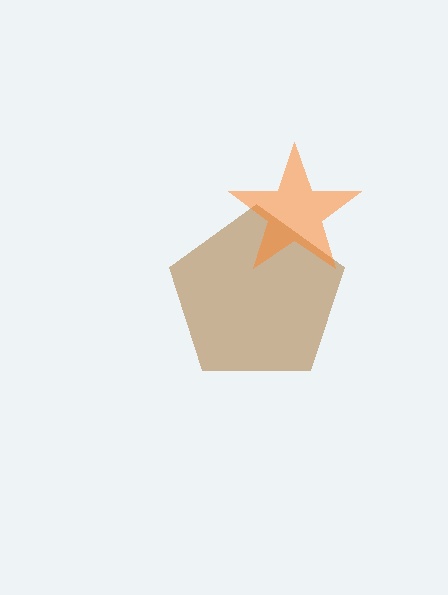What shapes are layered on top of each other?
The layered shapes are: a brown pentagon, an orange star.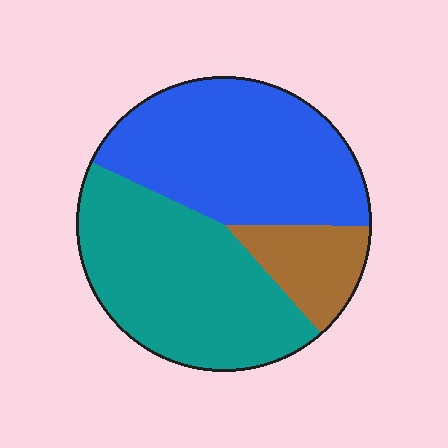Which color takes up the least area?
Brown, at roughly 15%.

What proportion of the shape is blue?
Blue covers 43% of the shape.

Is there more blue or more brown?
Blue.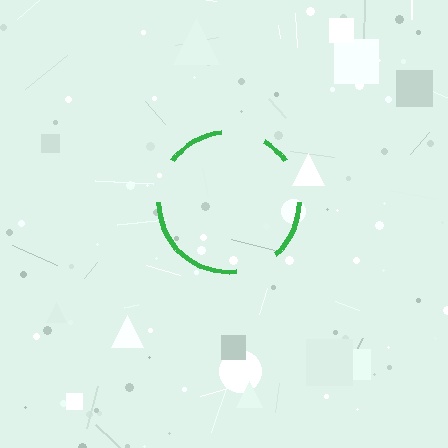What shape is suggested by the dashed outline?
The dashed outline suggests a circle.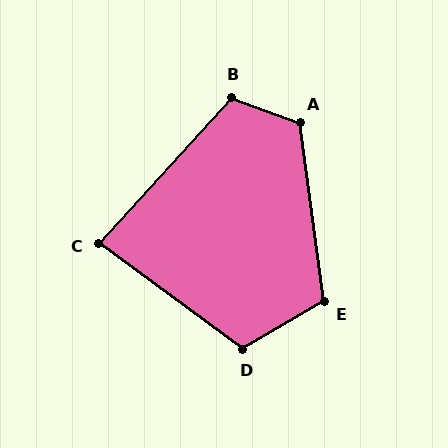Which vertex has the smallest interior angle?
C, at approximately 84 degrees.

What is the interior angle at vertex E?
Approximately 113 degrees (obtuse).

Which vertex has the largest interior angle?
A, at approximately 118 degrees.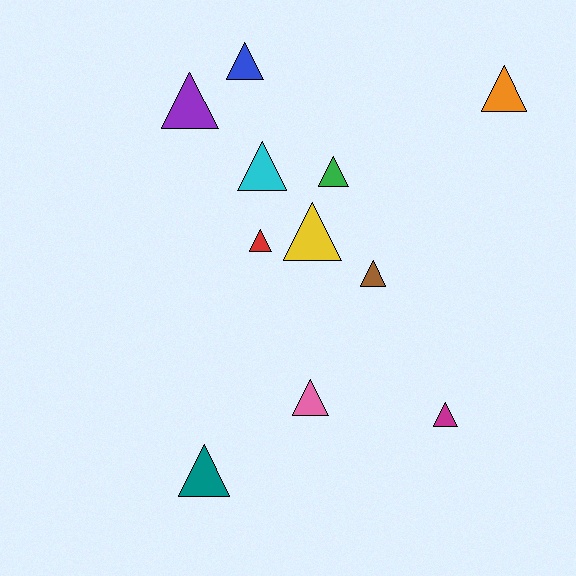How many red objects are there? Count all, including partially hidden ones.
There is 1 red object.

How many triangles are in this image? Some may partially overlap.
There are 11 triangles.